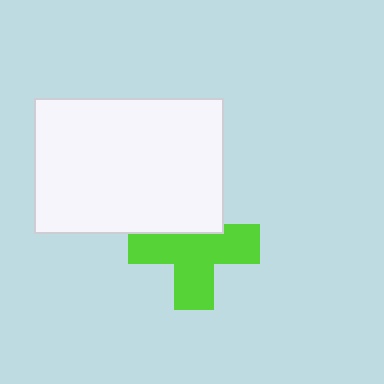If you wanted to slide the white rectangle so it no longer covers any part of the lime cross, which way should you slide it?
Slide it up — that is the most direct way to separate the two shapes.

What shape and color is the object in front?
The object in front is a white rectangle.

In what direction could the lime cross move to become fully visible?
The lime cross could move down. That would shift it out from behind the white rectangle entirely.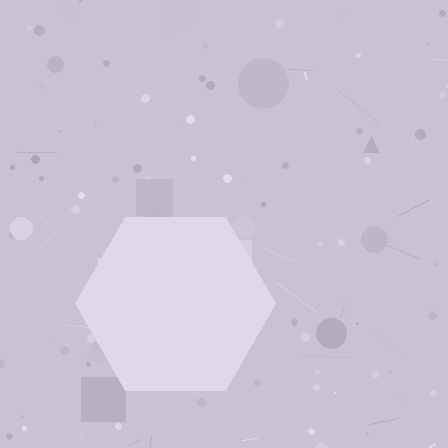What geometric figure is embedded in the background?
A hexagon is embedded in the background.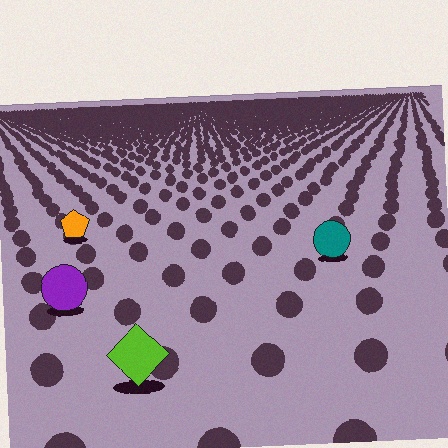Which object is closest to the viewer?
The lime diamond is closest. The texture marks near it are larger and more spread out.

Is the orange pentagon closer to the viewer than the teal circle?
No. The teal circle is closer — you can tell from the texture gradient: the ground texture is coarser near it.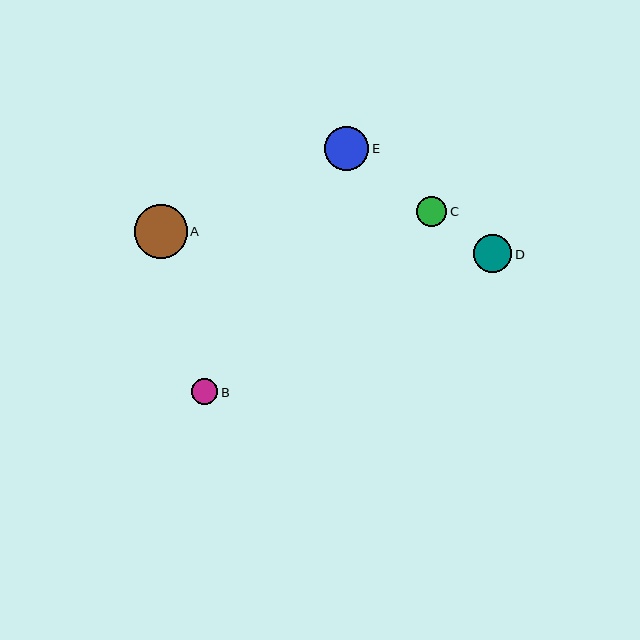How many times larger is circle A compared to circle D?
Circle A is approximately 1.4 times the size of circle D.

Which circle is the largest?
Circle A is the largest with a size of approximately 53 pixels.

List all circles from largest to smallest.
From largest to smallest: A, E, D, C, B.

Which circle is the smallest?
Circle B is the smallest with a size of approximately 26 pixels.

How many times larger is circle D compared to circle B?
Circle D is approximately 1.5 times the size of circle B.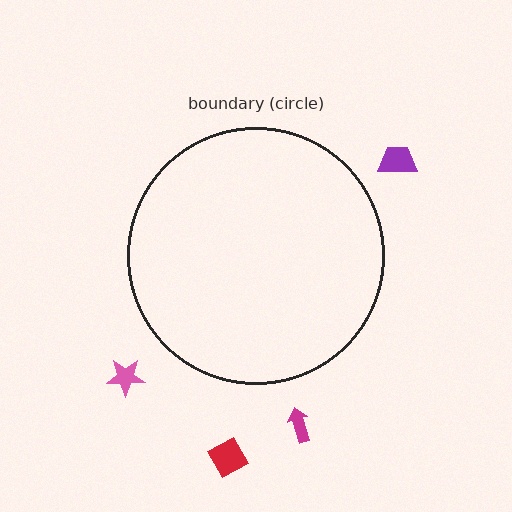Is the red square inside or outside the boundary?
Outside.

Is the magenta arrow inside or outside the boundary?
Outside.